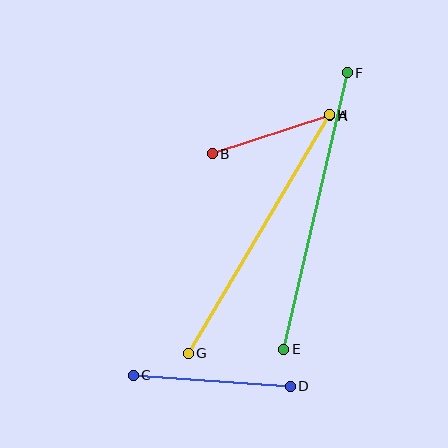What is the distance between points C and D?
The distance is approximately 157 pixels.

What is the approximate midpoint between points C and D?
The midpoint is at approximately (212, 381) pixels.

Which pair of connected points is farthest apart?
Points E and F are farthest apart.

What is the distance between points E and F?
The distance is approximately 284 pixels.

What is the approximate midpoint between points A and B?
The midpoint is at approximately (271, 135) pixels.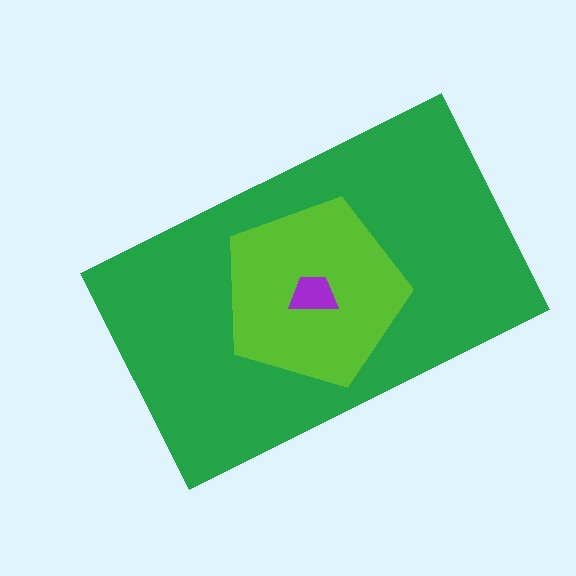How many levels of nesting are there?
3.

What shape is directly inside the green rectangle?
The lime pentagon.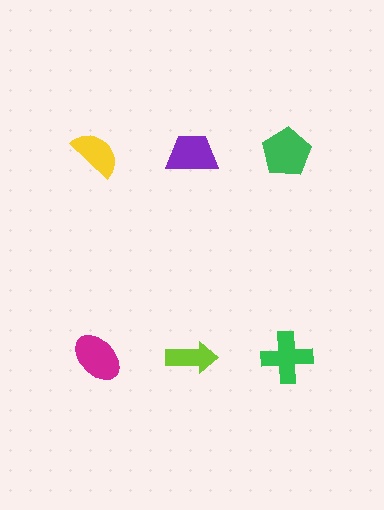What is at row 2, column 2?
A lime arrow.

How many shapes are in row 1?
3 shapes.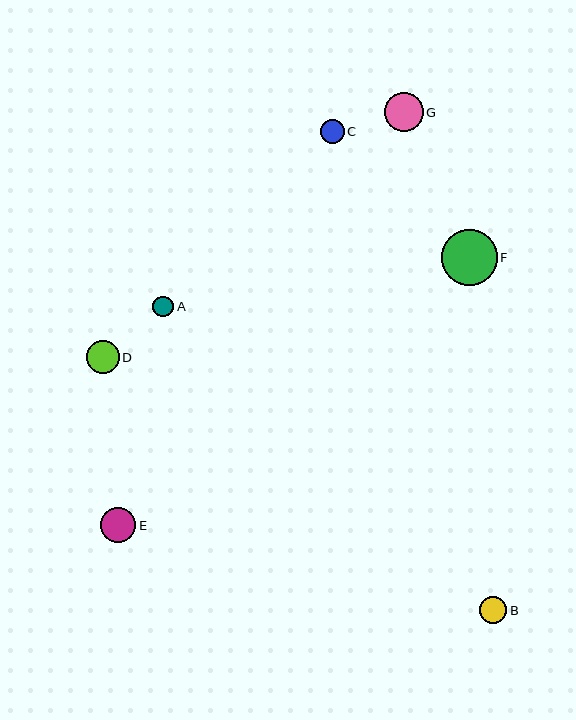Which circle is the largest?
Circle F is the largest with a size of approximately 56 pixels.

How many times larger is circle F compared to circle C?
Circle F is approximately 2.4 times the size of circle C.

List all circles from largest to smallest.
From largest to smallest: F, G, E, D, B, C, A.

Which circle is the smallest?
Circle A is the smallest with a size of approximately 21 pixels.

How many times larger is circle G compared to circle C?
Circle G is approximately 1.7 times the size of circle C.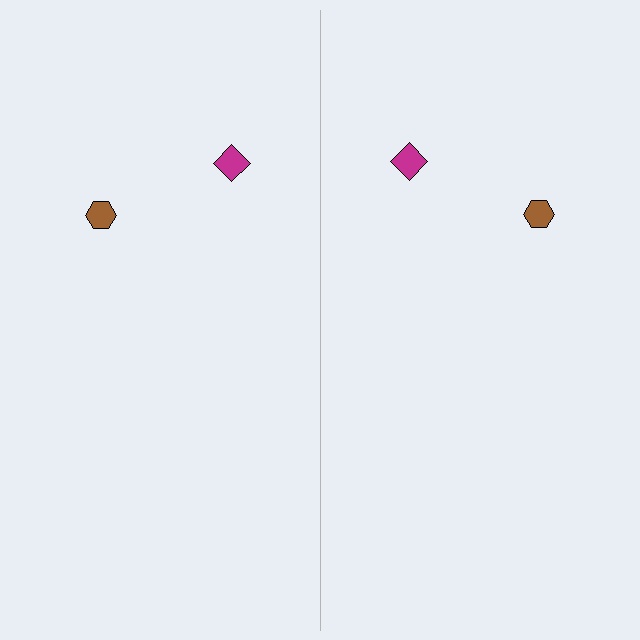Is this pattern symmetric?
Yes, this pattern has bilateral (reflection) symmetry.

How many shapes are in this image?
There are 4 shapes in this image.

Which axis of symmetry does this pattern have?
The pattern has a vertical axis of symmetry running through the center of the image.